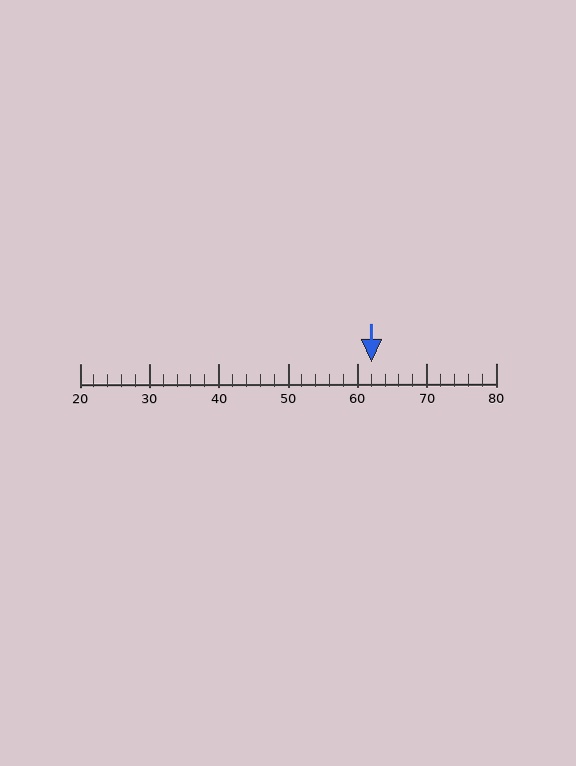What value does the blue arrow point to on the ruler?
The blue arrow points to approximately 62.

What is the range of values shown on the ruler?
The ruler shows values from 20 to 80.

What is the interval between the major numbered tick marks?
The major tick marks are spaced 10 units apart.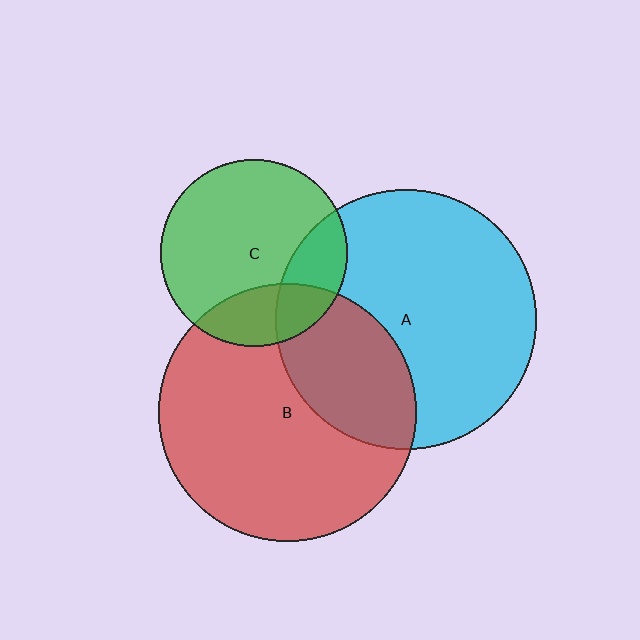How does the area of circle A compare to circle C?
Approximately 2.0 times.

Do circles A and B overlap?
Yes.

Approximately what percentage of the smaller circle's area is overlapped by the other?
Approximately 30%.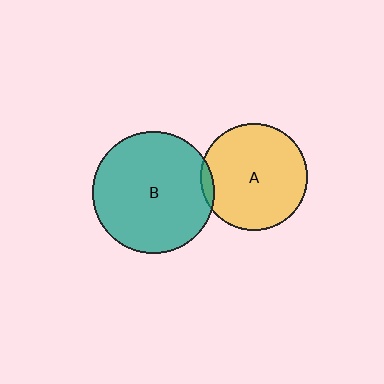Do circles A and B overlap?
Yes.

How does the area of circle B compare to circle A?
Approximately 1.3 times.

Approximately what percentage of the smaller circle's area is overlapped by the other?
Approximately 5%.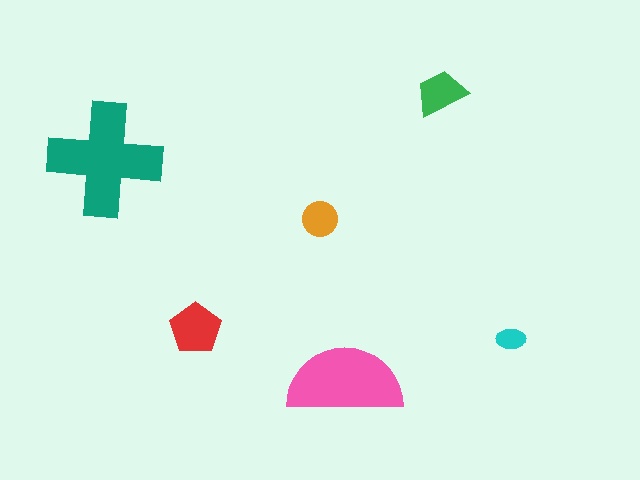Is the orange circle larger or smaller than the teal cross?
Smaller.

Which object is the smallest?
The cyan ellipse.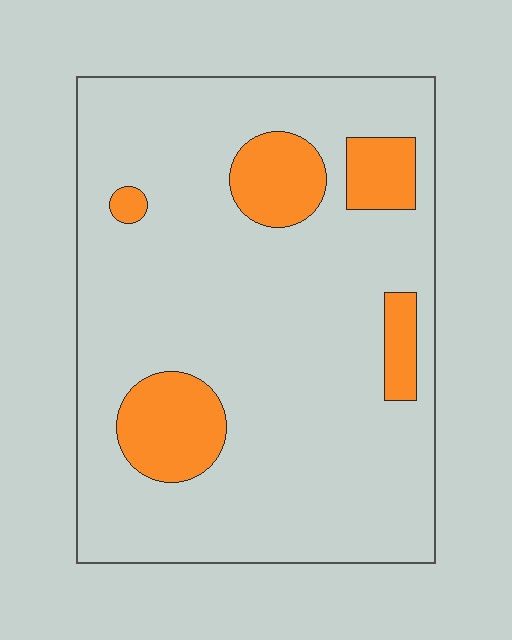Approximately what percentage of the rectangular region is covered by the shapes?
Approximately 15%.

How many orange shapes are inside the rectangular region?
5.